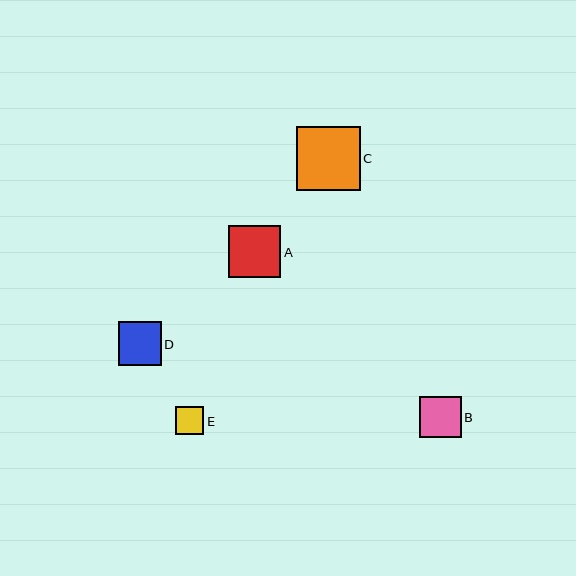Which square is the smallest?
Square E is the smallest with a size of approximately 28 pixels.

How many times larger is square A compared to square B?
Square A is approximately 1.3 times the size of square B.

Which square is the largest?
Square C is the largest with a size of approximately 64 pixels.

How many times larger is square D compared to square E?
Square D is approximately 1.5 times the size of square E.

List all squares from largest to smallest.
From largest to smallest: C, A, D, B, E.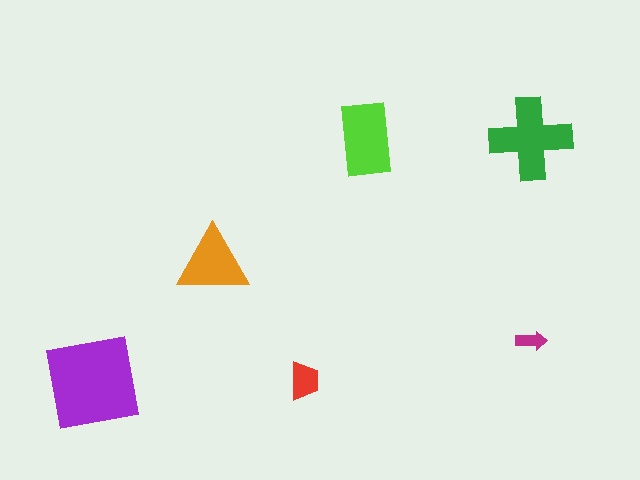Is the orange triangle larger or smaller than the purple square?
Smaller.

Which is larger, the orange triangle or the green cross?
The green cross.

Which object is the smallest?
The magenta arrow.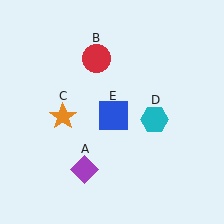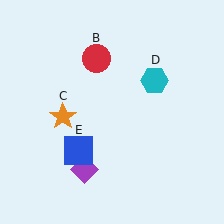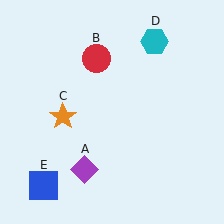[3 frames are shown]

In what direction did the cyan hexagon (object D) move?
The cyan hexagon (object D) moved up.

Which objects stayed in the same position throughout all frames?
Purple diamond (object A) and red circle (object B) and orange star (object C) remained stationary.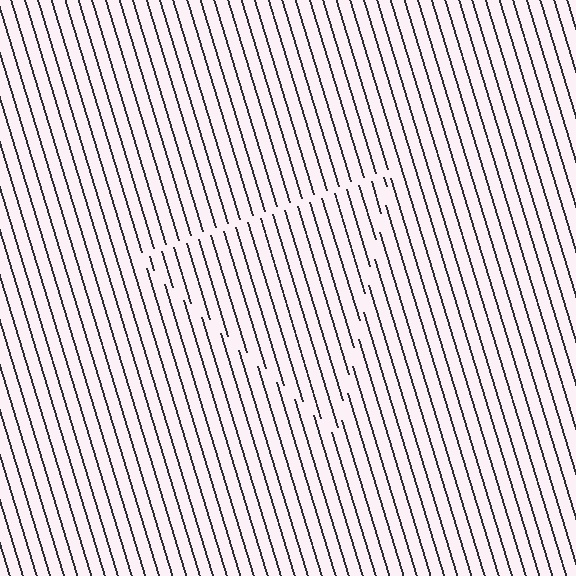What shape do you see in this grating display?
An illusory triangle. The interior of the shape contains the same grating, shifted by half a period — the contour is defined by the phase discontinuity where line-ends from the inner and outer gratings abut.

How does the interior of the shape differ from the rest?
The interior of the shape contains the same grating, shifted by half a period — the contour is defined by the phase discontinuity where line-ends from the inner and outer gratings abut.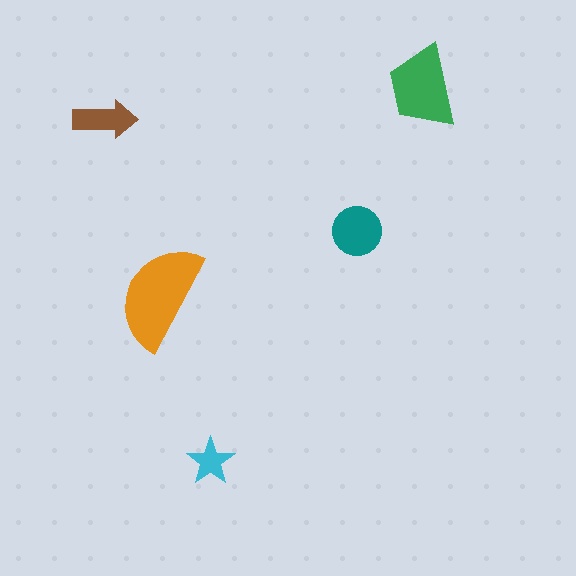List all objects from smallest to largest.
The cyan star, the brown arrow, the teal circle, the green trapezoid, the orange semicircle.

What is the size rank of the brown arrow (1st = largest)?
4th.